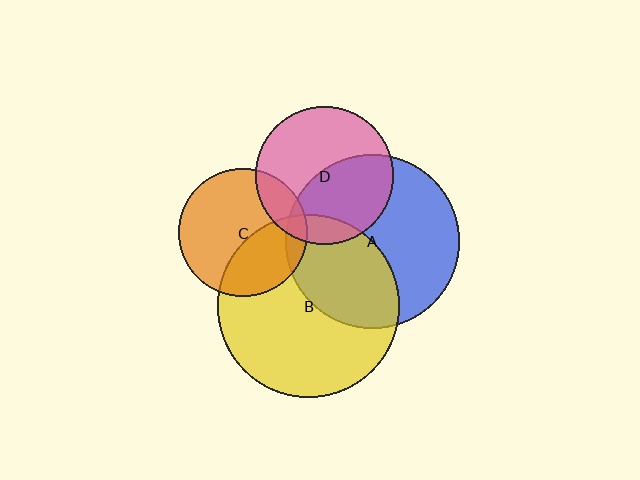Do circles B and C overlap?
Yes.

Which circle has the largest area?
Circle B (yellow).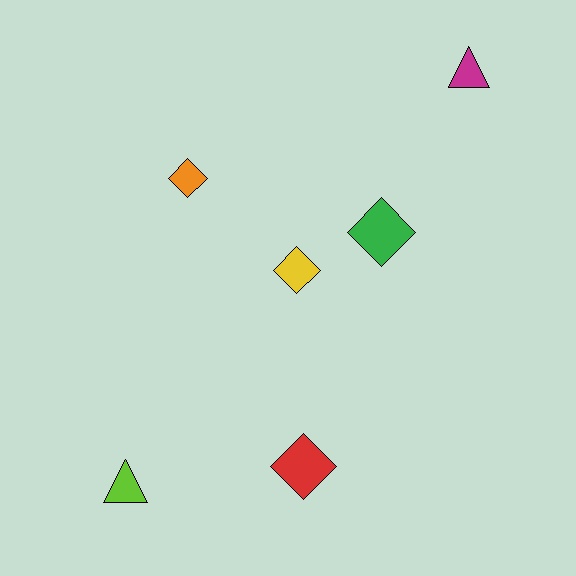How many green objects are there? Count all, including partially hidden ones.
There is 1 green object.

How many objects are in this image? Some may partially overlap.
There are 6 objects.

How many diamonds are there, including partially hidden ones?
There are 4 diamonds.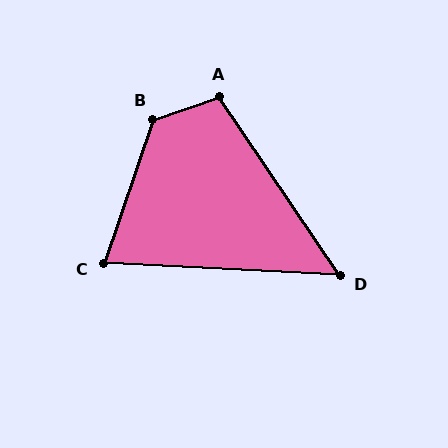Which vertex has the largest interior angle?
B, at approximately 127 degrees.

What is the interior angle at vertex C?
Approximately 74 degrees (acute).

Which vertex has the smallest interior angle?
D, at approximately 53 degrees.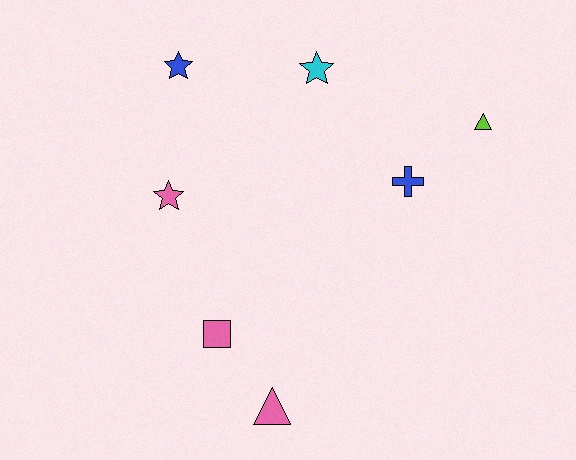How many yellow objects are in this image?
There are no yellow objects.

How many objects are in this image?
There are 7 objects.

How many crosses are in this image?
There is 1 cross.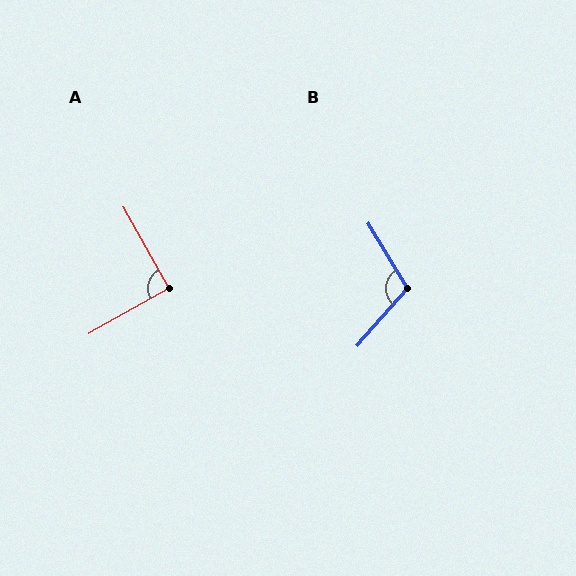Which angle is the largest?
B, at approximately 108 degrees.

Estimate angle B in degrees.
Approximately 108 degrees.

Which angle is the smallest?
A, at approximately 90 degrees.